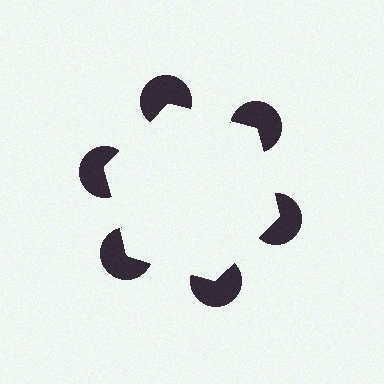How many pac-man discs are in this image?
There are 6 — one at each vertex of the illusory hexagon.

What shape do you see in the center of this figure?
An illusory hexagon — its edges are inferred from the aligned wedge cuts in the pac-man discs, not physically drawn.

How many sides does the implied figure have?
6 sides.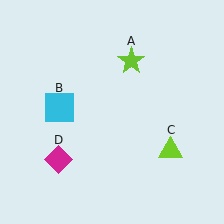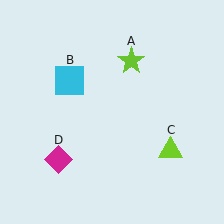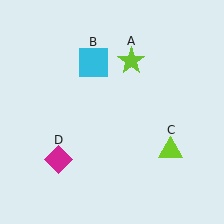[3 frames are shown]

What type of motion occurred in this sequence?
The cyan square (object B) rotated clockwise around the center of the scene.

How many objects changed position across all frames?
1 object changed position: cyan square (object B).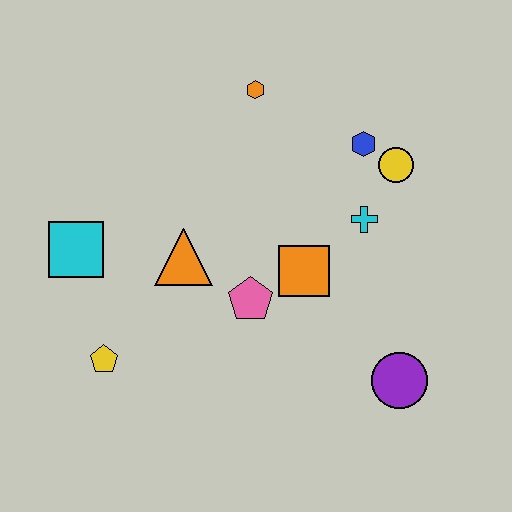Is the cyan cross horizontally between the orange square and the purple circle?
Yes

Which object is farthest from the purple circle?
The cyan square is farthest from the purple circle.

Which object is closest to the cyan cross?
The yellow circle is closest to the cyan cross.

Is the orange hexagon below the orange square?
No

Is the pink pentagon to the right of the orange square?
No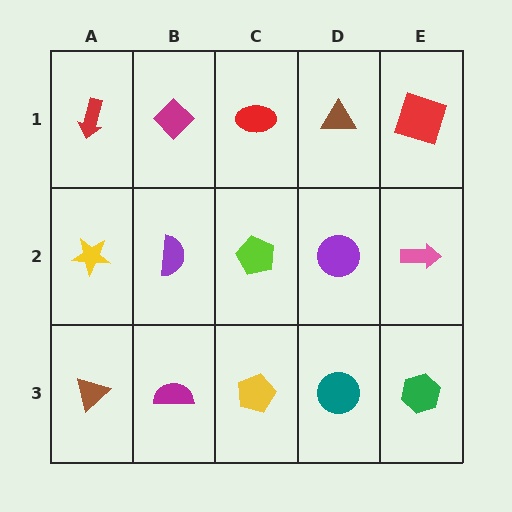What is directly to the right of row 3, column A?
A magenta semicircle.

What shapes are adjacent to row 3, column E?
A pink arrow (row 2, column E), a teal circle (row 3, column D).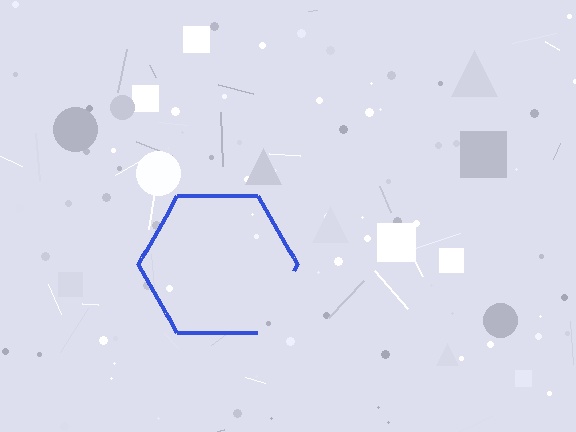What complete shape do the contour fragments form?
The contour fragments form a hexagon.